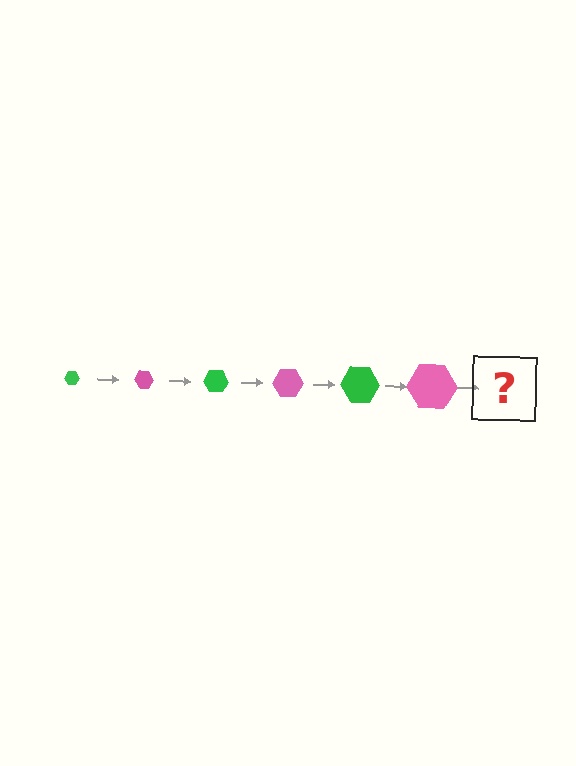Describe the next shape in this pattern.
It should be a green hexagon, larger than the previous one.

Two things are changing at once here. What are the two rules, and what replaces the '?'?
The two rules are that the hexagon grows larger each step and the color cycles through green and pink. The '?' should be a green hexagon, larger than the previous one.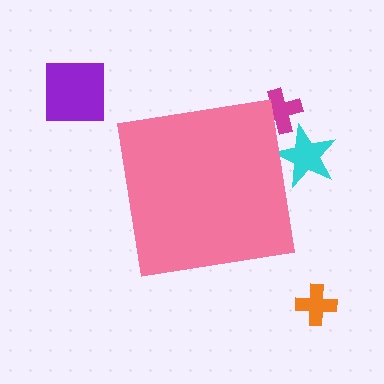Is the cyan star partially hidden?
Yes, the cyan star is partially hidden behind the pink square.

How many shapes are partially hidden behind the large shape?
2 shapes are partially hidden.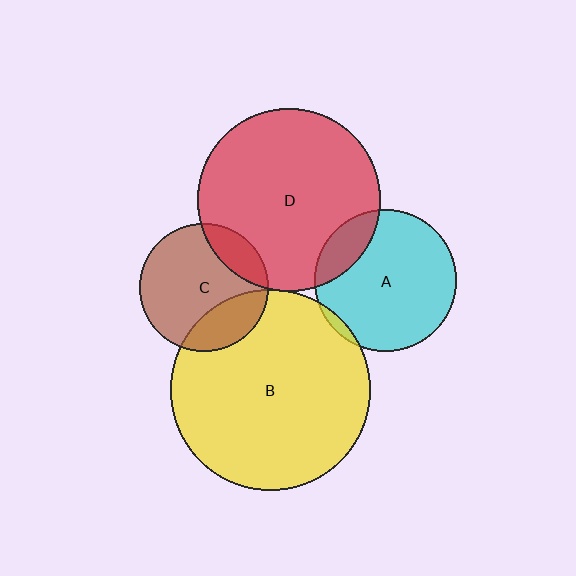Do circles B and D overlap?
Yes.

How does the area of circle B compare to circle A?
Approximately 2.0 times.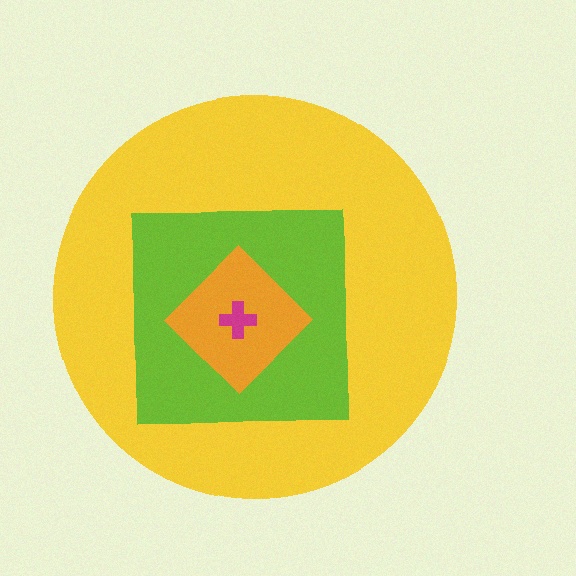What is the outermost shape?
The yellow circle.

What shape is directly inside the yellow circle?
The lime square.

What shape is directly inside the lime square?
The orange diamond.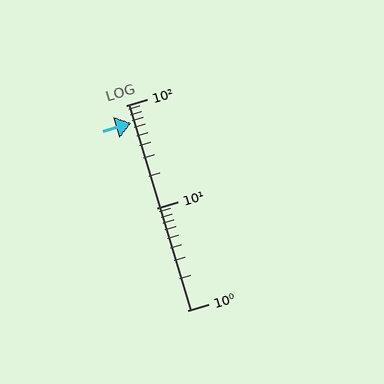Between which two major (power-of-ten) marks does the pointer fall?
The pointer is between 10 and 100.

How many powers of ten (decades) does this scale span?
The scale spans 2 decades, from 1 to 100.